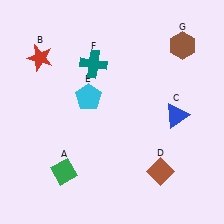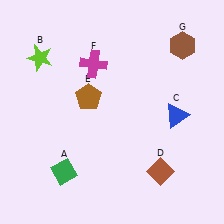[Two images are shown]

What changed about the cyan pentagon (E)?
In Image 1, E is cyan. In Image 2, it changed to brown.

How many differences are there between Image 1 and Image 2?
There are 3 differences between the two images.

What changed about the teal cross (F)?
In Image 1, F is teal. In Image 2, it changed to magenta.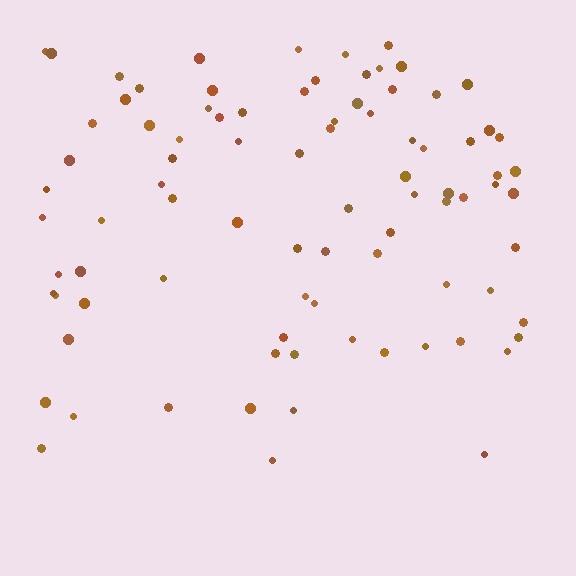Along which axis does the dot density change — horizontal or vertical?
Vertical.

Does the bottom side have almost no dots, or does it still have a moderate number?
Still a moderate number, just noticeably fewer than the top.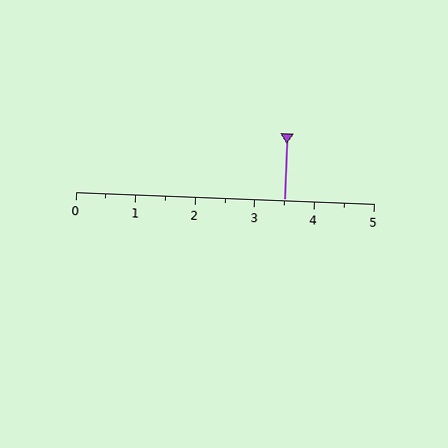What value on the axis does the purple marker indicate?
The marker indicates approximately 3.5.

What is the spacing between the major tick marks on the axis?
The major ticks are spaced 1 apart.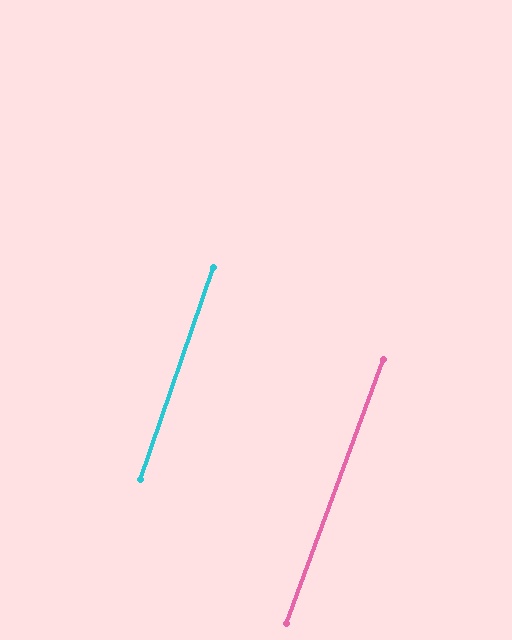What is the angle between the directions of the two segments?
Approximately 1 degree.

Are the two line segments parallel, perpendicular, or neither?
Parallel — their directions differ by only 1.2°.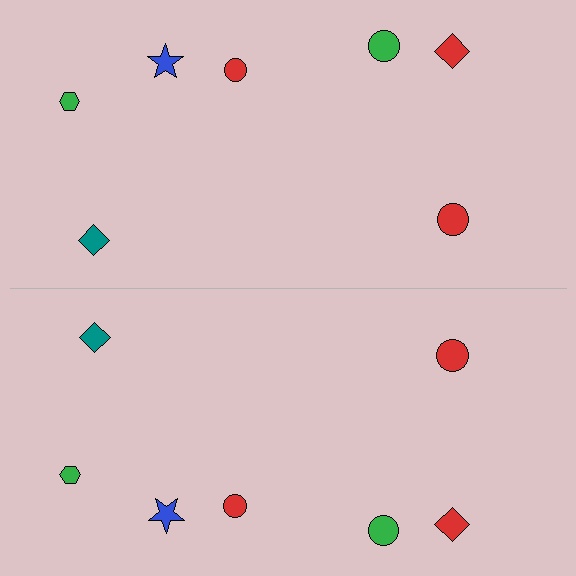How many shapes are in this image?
There are 14 shapes in this image.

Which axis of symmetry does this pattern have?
The pattern has a horizontal axis of symmetry running through the center of the image.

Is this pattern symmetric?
Yes, this pattern has bilateral (reflection) symmetry.